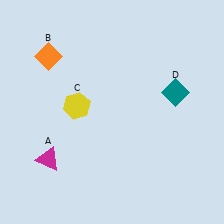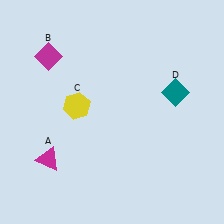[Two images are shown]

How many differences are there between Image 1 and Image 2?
There is 1 difference between the two images.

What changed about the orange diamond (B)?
In Image 1, B is orange. In Image 2, it changed to magenta.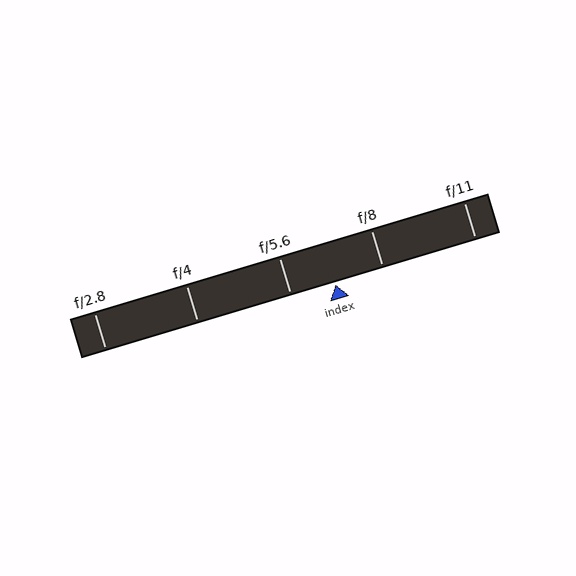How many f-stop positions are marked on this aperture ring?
There are 5 f-stop positions marked.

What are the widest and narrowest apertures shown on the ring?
The widest aperture shown is f/2.8 and the narrowest is f/11.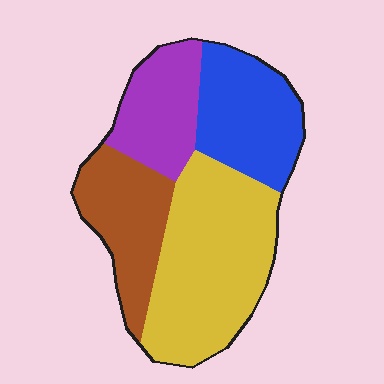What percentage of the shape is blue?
Blue covers 23% of the shape.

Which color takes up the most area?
Yellow, at roughly 40%.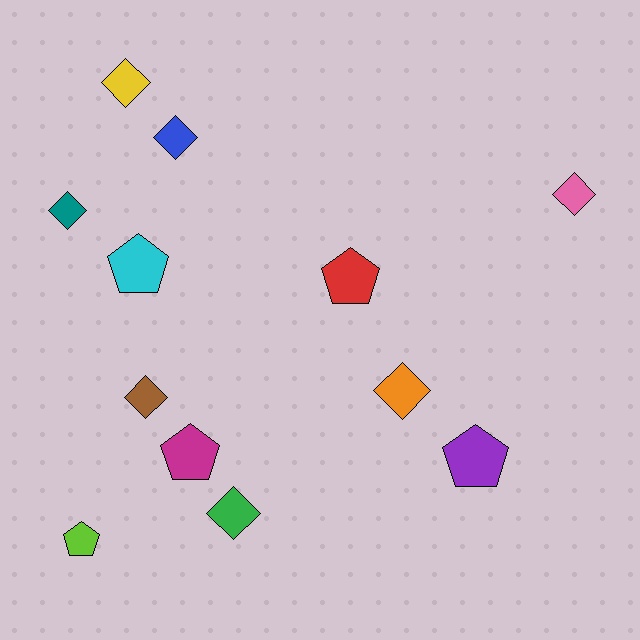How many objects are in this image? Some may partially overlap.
There are 12 objects.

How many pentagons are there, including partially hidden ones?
There are 5 pentagons.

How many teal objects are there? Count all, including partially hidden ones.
There is 1 teal object.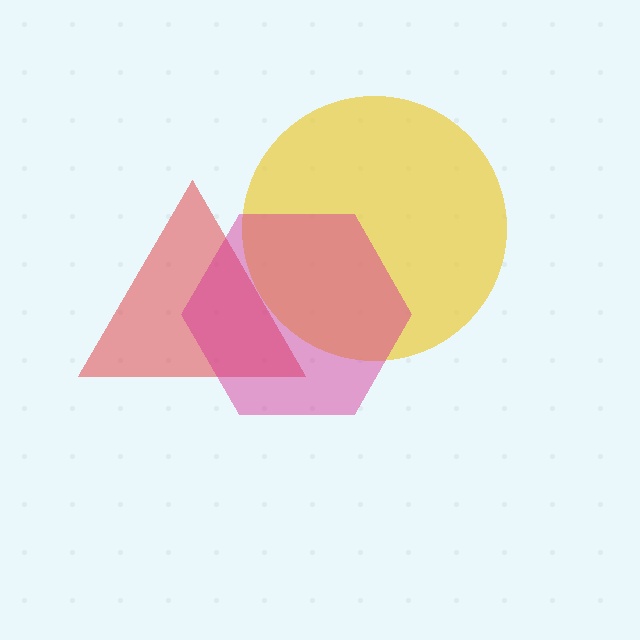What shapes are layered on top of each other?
The layered shapes are: a red triangle, a yellow circle, a magenta hexagon.